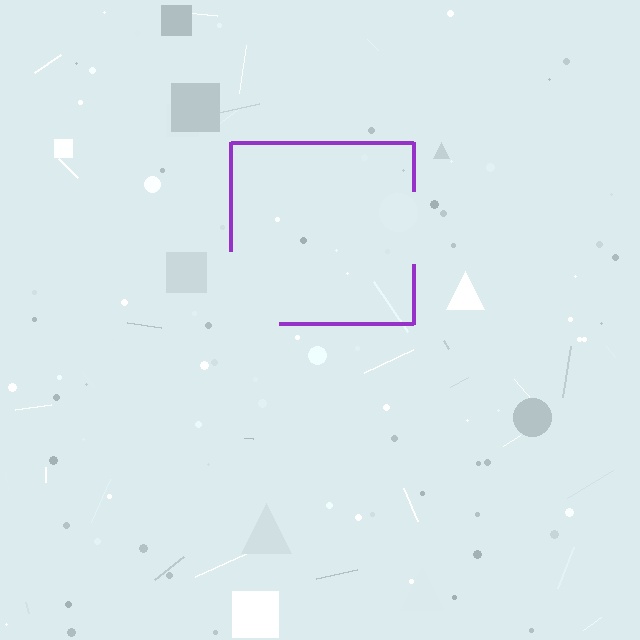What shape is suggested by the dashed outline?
The dashed outline suggests a square.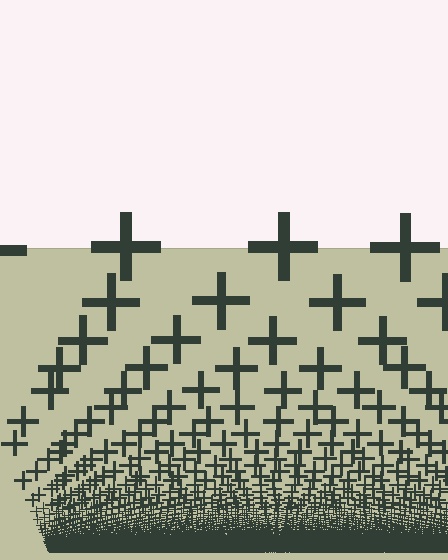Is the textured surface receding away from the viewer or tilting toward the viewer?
The surface appears to tilt toward the viewer. Texture elements get larger and sparser toward the top.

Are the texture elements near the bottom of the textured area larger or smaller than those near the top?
Smaller. The gradient is inverted — elements near the bottom are smaller and denser.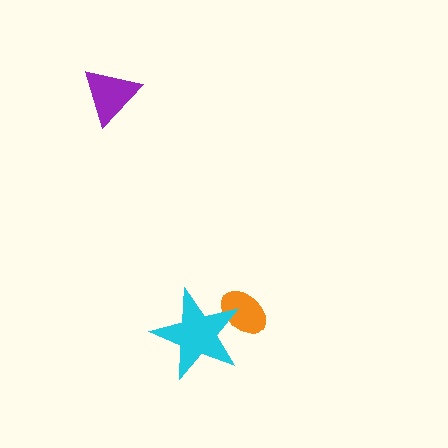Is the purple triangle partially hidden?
No, no other shape covers it.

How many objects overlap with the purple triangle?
0 objects overlap with the purple triangle.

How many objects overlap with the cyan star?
1 object overlaps with the cyan star.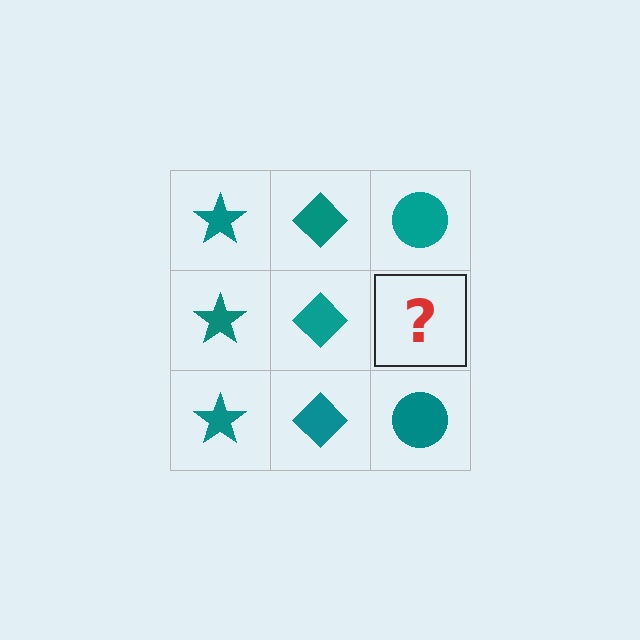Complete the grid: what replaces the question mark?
The question mark should be replaced with a teal circle.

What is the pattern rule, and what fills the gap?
The rule is that each column has a consistent shape. The gap should be filled with a teal circle.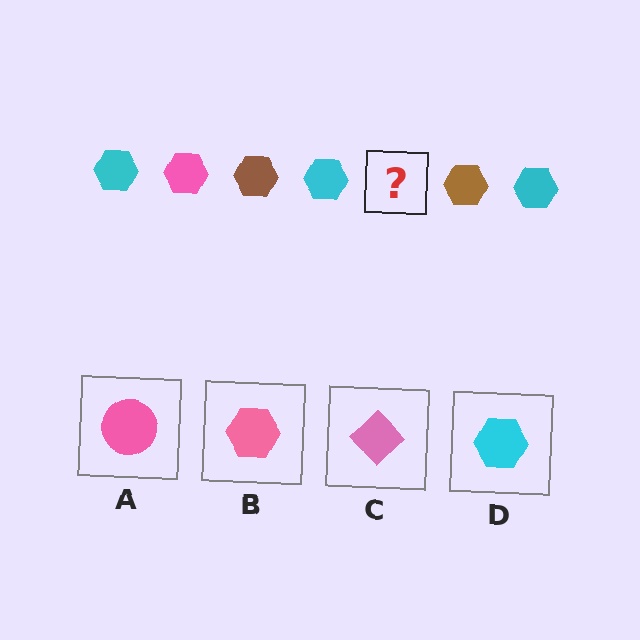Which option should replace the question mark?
Option B.